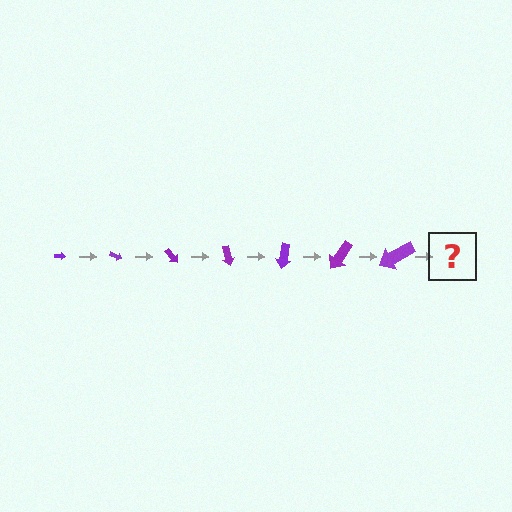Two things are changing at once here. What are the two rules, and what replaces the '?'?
The two rules are that the arrow grows larger each step and it rotates 25 degrees each step. The '?' should be an arrow, larger than the previous one and rotated 175 degrees from the start.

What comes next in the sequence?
The next element should be an arrow, larger than the previous one and rotated 175 degrees from the start.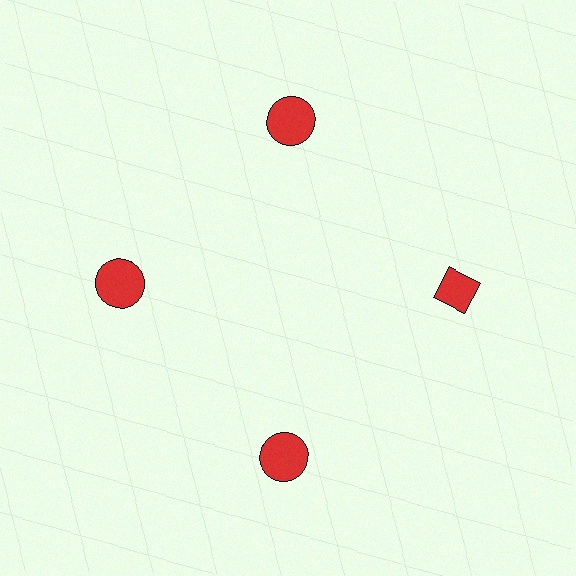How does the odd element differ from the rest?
It has a different shape: diamond instead of circle.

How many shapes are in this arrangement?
There are 4 shapes arranged in a ring pattern.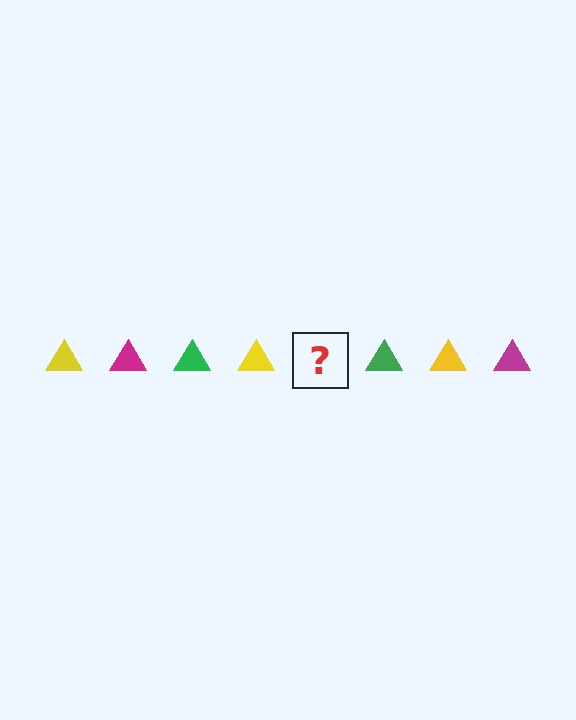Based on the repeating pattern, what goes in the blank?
The blank should be a magenta triangle.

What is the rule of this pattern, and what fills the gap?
The rule is that the pattern cycles through yellow, magenta, green triangles. The gap should be filled with a magenta triangle.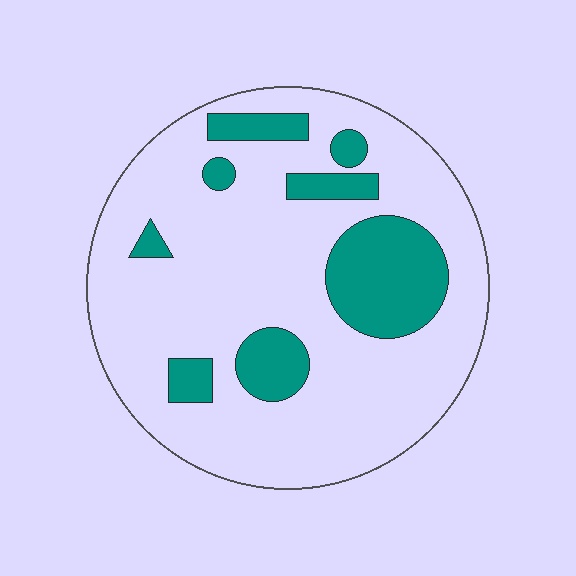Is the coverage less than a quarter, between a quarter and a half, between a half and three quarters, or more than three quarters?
Less than a quarter.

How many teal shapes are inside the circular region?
8.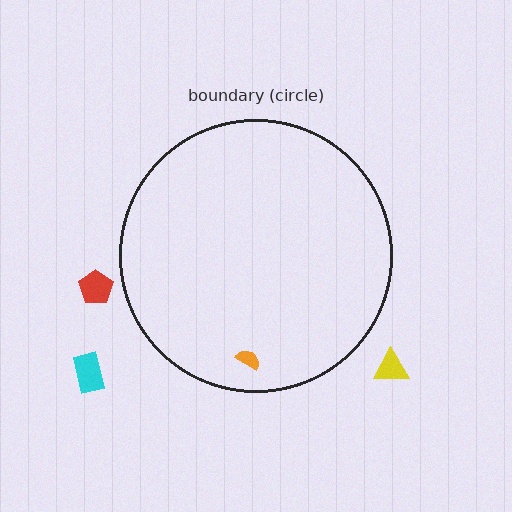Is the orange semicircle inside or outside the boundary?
Inside.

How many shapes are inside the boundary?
1 inside, 3 outside.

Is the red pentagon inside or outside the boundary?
Outside.